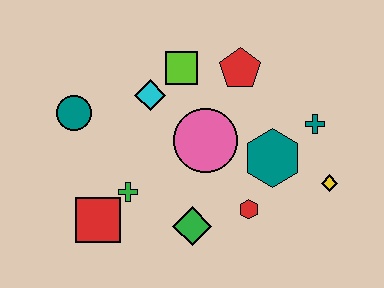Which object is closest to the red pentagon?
The lime square is closest to the red pentagon.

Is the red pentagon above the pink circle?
Yes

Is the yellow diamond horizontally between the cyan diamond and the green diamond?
No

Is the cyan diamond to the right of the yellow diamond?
No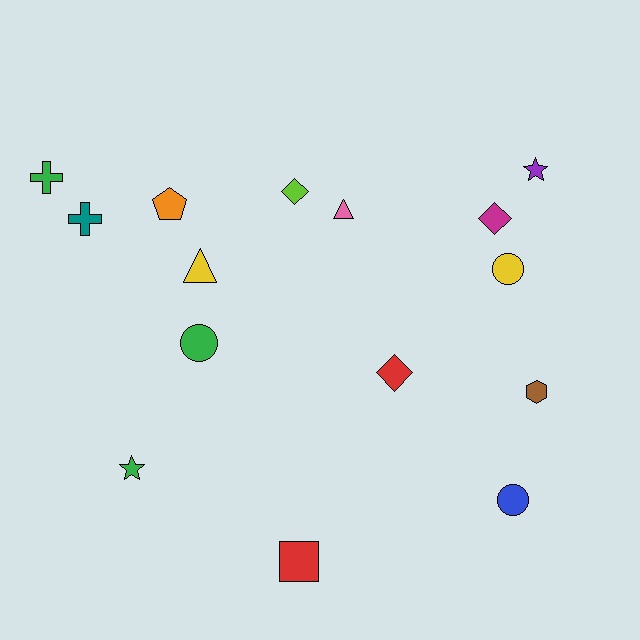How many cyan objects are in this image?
There are no cyan objects.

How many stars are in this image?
There are 2 stars.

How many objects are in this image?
There are 15 objects.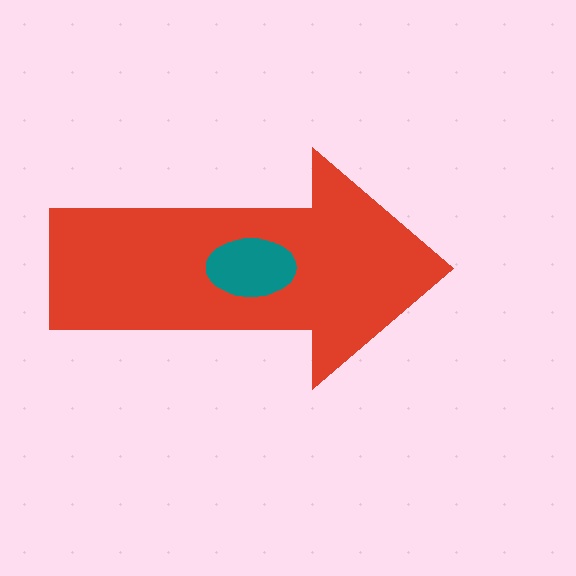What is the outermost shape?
The red arrow.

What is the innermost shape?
The teal ellipse.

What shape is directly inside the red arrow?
The teal ellipse.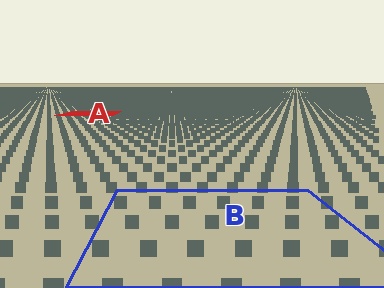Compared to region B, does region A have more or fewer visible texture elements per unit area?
Region A has more texture elements per unit area — they are packed more densely because it is farther away.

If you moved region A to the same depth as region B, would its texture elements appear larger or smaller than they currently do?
They would appear larger. At a closer depth, the same texture elements are projected at a bigger on-screen size.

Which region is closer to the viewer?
Region B is closer. The texture elements there are larger and more spread out.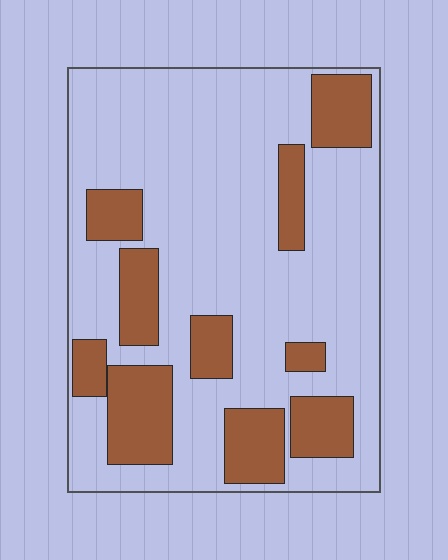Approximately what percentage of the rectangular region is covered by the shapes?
Approximately 25%.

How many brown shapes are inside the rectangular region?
10.